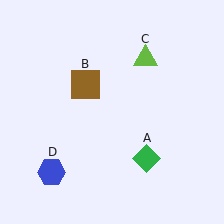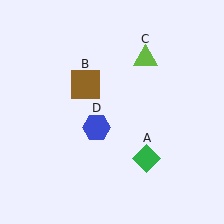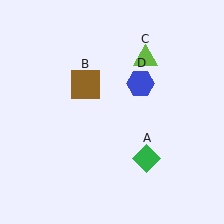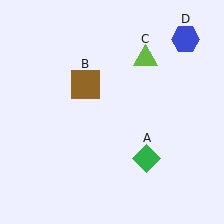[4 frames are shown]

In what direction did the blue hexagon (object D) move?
The blue hexagon (object D) moved up and to the right.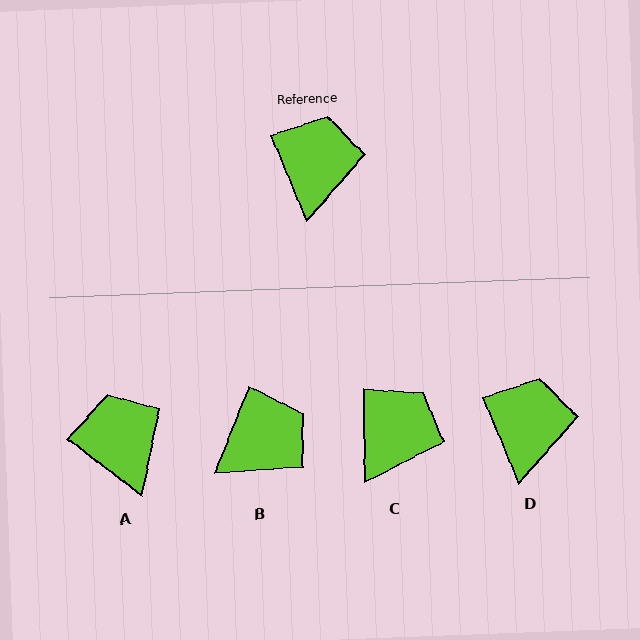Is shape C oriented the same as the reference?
No, it is off by about 22 degrees.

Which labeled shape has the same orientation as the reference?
D.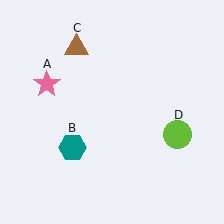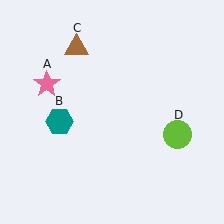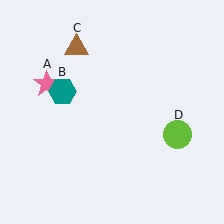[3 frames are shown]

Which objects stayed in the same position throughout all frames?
Pink star (object A) and brown triangle (object C) and lime circle (object D) remained stationary.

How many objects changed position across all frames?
1 object changed position: teal hexagon (object B).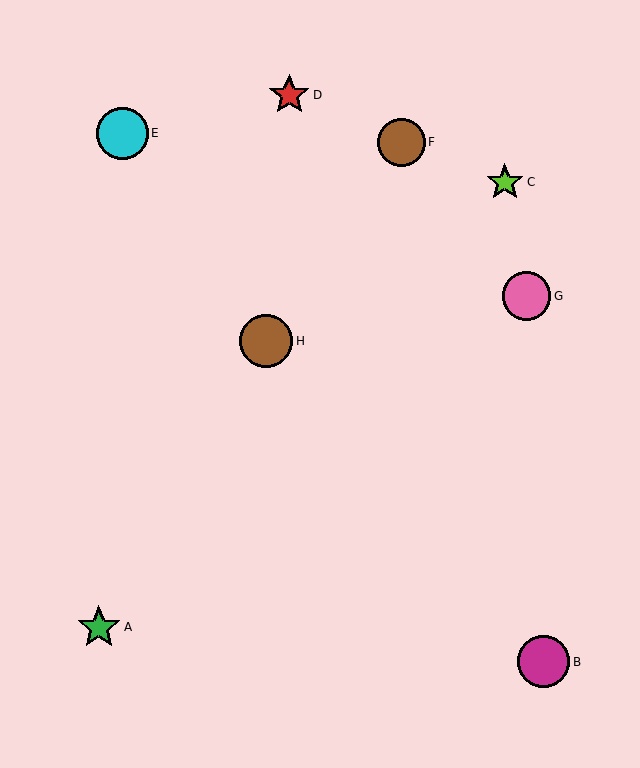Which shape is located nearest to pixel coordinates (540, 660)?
The magenta circle (labeled B) at (544, 662) is nearest to that location.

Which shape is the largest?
The brown circle (labeled H) is the largest.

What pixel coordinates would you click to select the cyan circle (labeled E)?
Click at (122, 133) to select the cyan circle E.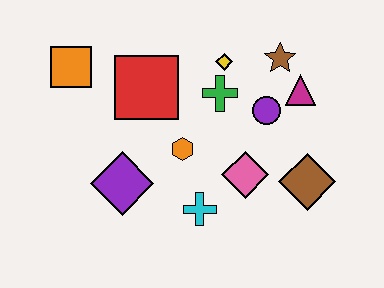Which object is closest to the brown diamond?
The pink diamond is closest to the brown diamond.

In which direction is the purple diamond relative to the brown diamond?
The purple diamond is to the left of the brown diamond.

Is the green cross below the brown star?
Yes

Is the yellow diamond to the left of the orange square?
No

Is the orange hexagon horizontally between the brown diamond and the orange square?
Yes